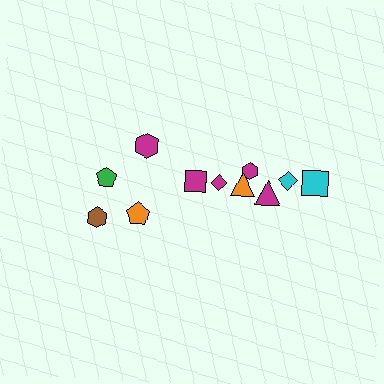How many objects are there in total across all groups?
There are 11 objects.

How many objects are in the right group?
There are 7 objects.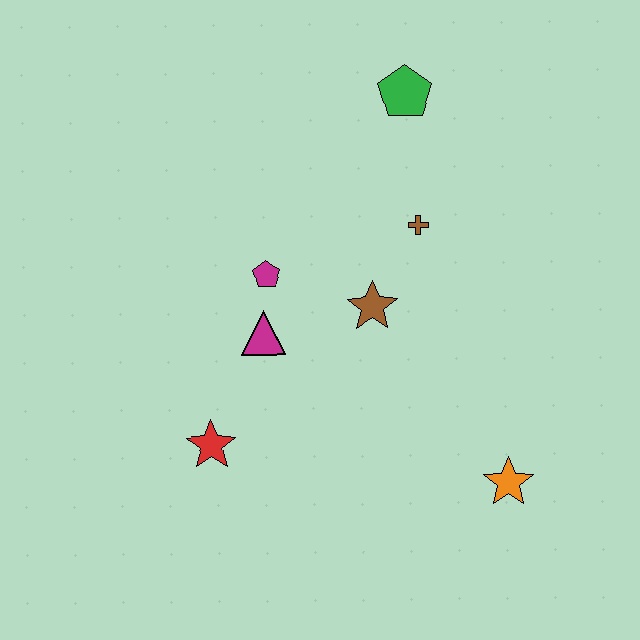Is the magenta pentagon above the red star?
Yes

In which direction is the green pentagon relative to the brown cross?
The green pentagon is above the brown cross.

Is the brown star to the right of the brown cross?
No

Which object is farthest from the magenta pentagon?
The orange star is farthest from the magenta pentagon.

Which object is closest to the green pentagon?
The brown cross is closest to the green pentagon.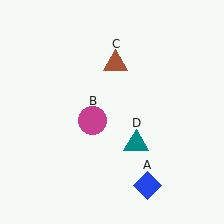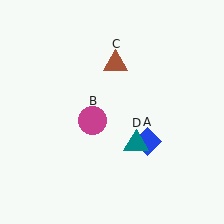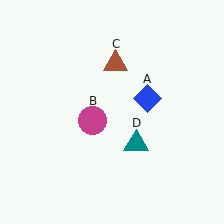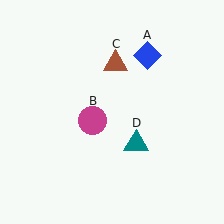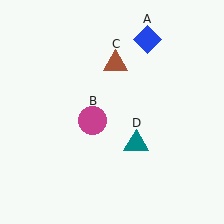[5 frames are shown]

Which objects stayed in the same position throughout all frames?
Magenta circle (object B) and brown triangle (object C) and teal triangle (object D) remained stationary.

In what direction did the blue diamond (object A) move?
The blue diamond (object A) moved up.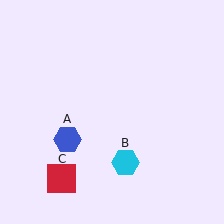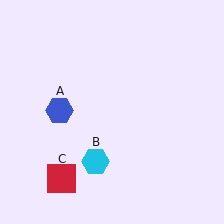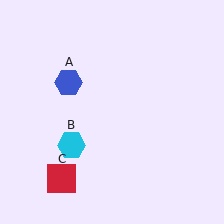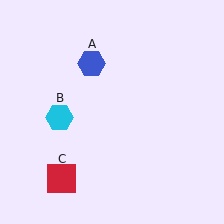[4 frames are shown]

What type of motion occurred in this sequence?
The blue hexagon (object A), cyan hexagon (object B) rotated clockwise around the center of the scene.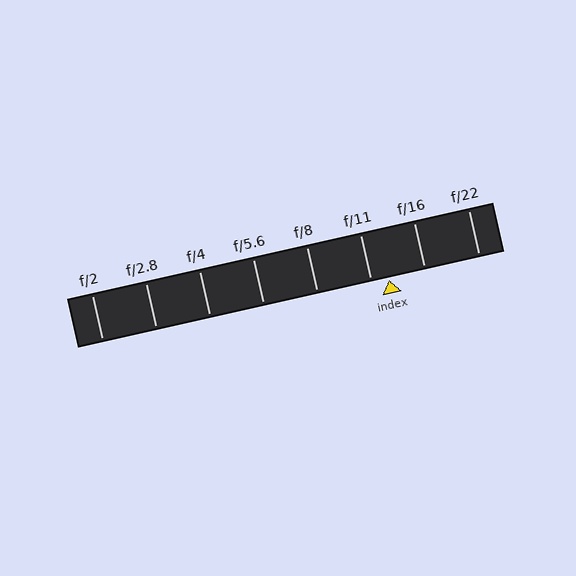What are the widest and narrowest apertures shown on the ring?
The widest aperture shown is f/2 and the narrowest is f/22.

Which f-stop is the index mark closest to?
The index mark is closest to f/11.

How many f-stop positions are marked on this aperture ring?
There are 8 f-stop positions marked.